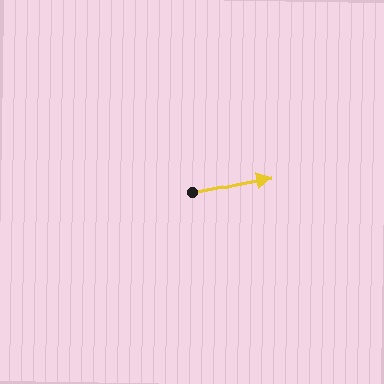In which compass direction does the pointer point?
East.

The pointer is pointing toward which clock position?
Roughly 3 o'clock.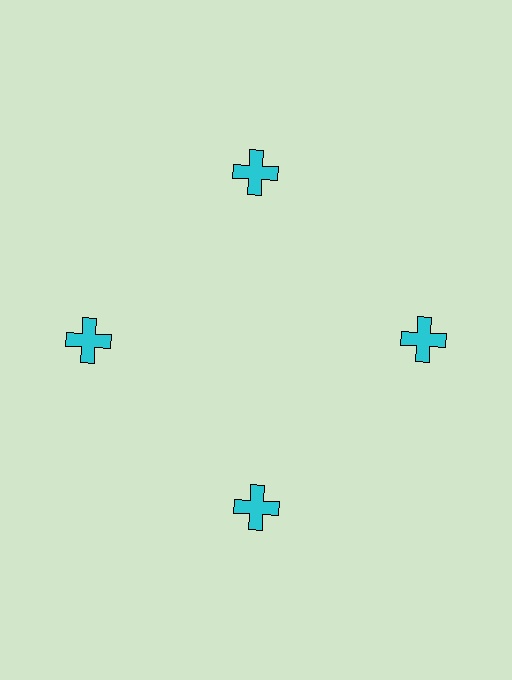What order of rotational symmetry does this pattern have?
This pattern has 4-fold rotational symmetry.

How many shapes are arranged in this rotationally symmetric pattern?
There are 4 shapes, arranged in 4 groups of 1.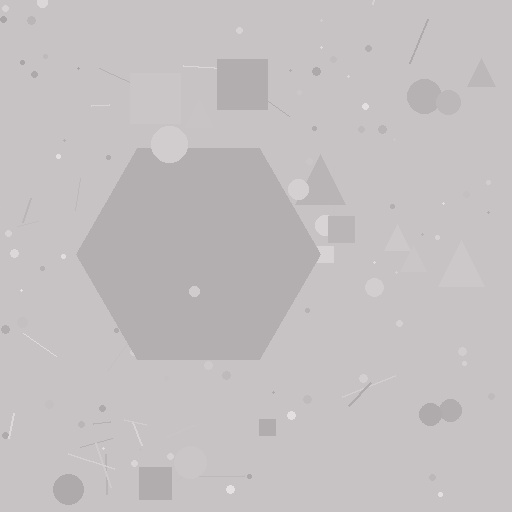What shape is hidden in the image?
A hexagon is hidden in the image.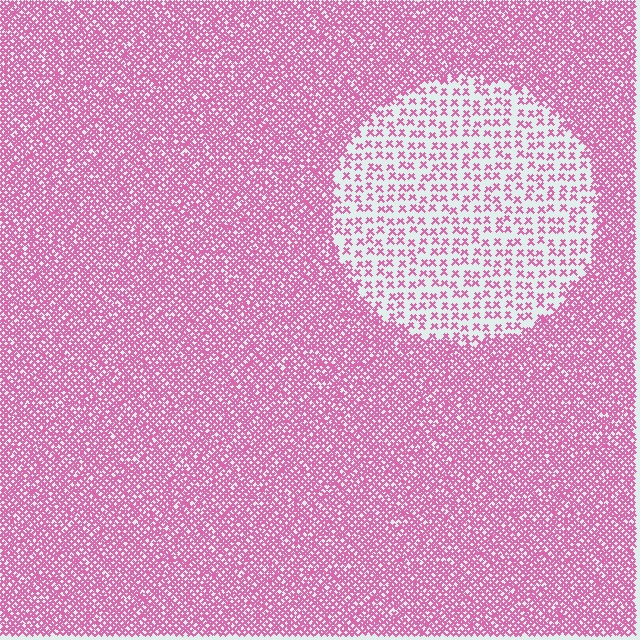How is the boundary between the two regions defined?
The boundary is defined by a change in element density (approximately 2.9x ratio). All elements are the same color, size, and shape.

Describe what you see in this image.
The image contains small pink elements arranged at two different densities. A circle-shaped region is visible where the elements are less densely packed than the surrounding area.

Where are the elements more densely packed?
The elements are more densely packed outside the circle boundary.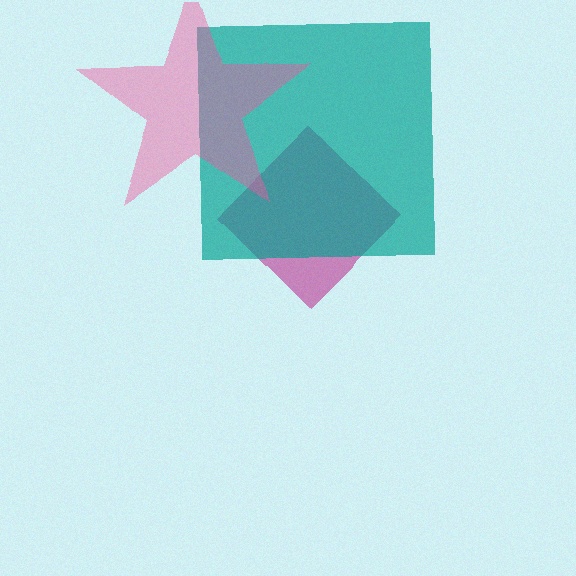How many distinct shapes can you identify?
There are 3 distinct shapes: a magenta diamond, a teal square, a pink star.